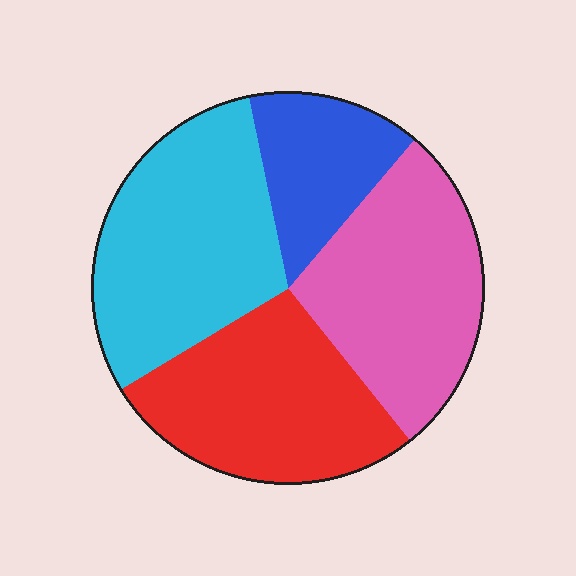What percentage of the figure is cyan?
Cyan takes up about one third (1/3) of the figure.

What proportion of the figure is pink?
Pink covers about 30% of the figure.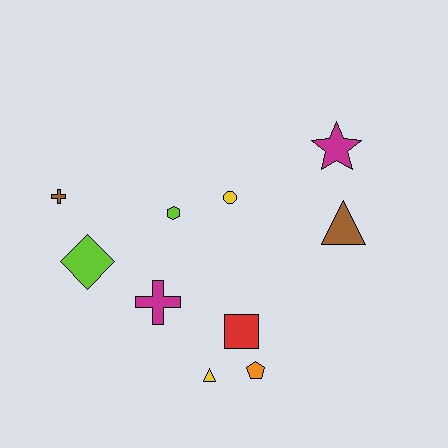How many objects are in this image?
There are 10 objects.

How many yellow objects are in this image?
There are 2 yellow objects.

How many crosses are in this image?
There are 2 crosses.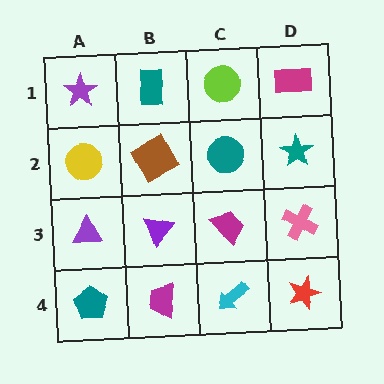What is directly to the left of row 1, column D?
A lime circle.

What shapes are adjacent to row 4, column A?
A purple triangle (row 3, column A), a magenta trapezoid (row 4, column B).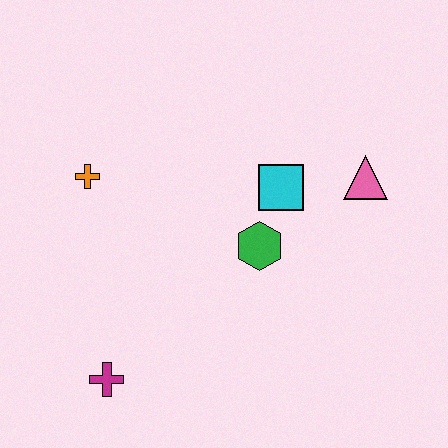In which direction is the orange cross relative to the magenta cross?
The orange cross is above the magenta cross.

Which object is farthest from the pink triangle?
The magenta cross is farthest from the pink triangle.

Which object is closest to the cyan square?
The green hexagon is closest to the cyan square.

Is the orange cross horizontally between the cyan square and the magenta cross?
No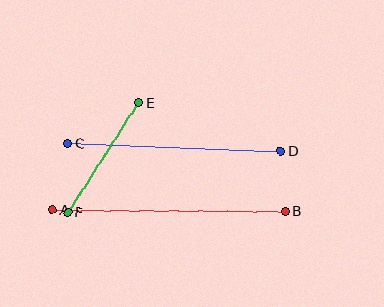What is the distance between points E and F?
The distance is approximately 131 pixels.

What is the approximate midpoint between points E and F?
The midpoint is at approximately (103, 158) pixels.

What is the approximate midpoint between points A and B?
The midpoint is at approximately (169, 210) pixels.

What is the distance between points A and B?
The distance is approximately 232 pixels.